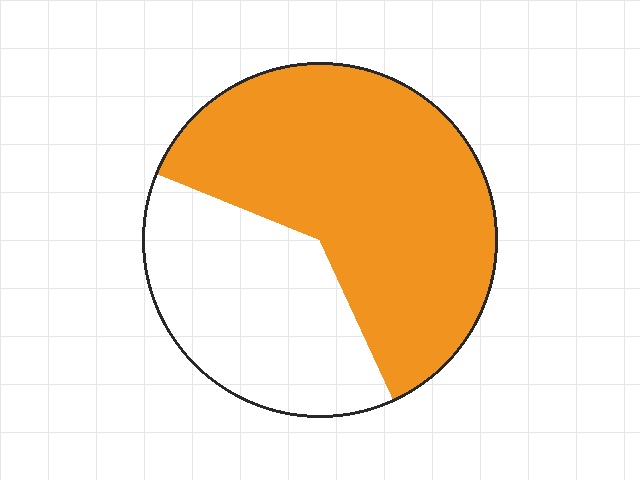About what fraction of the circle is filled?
About five eighths (5/8).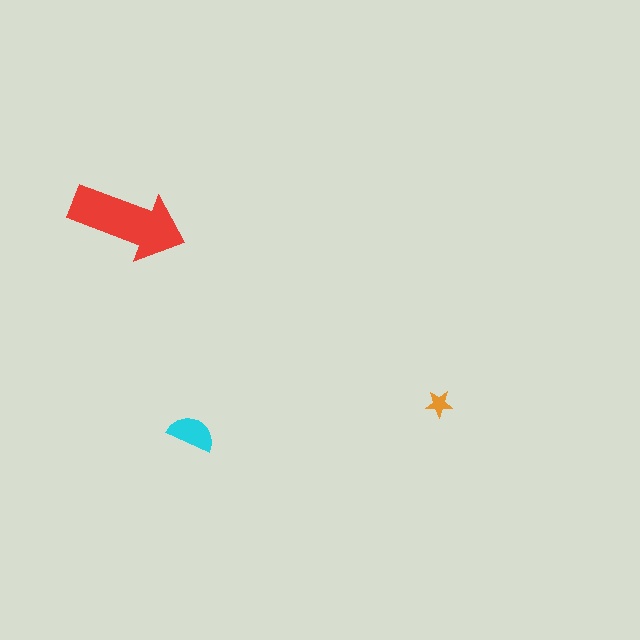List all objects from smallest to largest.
The orange star, the cyan semicircle, the red arrow.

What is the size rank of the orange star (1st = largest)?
3rd.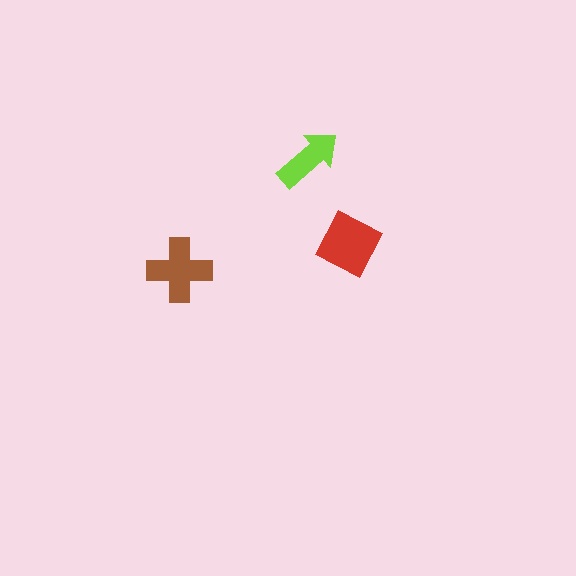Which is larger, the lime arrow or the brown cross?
The brown cross.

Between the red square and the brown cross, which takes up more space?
The red square.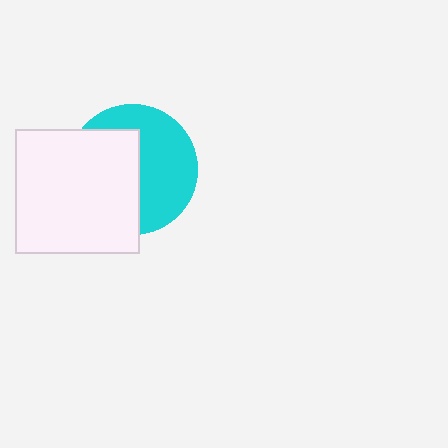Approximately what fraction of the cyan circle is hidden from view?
Roughly 49% of the cyan circle is hidden behind the white square.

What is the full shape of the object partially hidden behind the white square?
The partially hidden object is a cyan circle.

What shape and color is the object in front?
The object in front is a white square.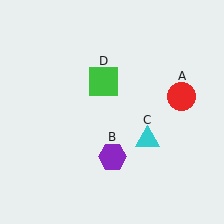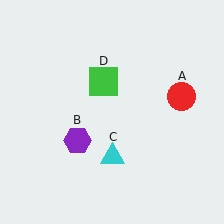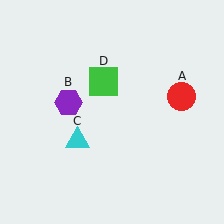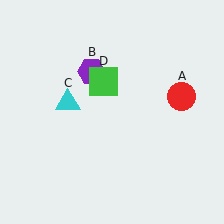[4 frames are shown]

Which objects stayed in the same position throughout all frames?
Red circle (object A) and green square (object D) remained stationary.